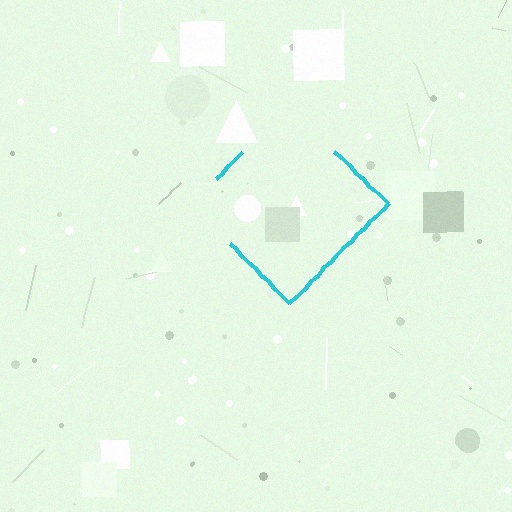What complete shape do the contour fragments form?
The contour fragments form a diamond.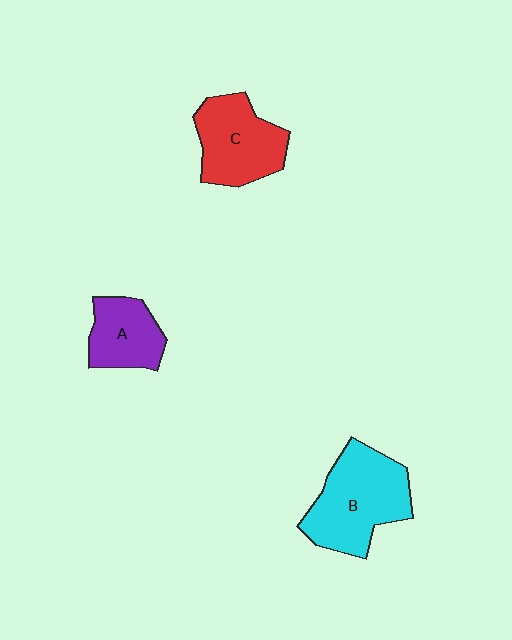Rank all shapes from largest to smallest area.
From largest to smallest: B (cyan), C (red), A (purple).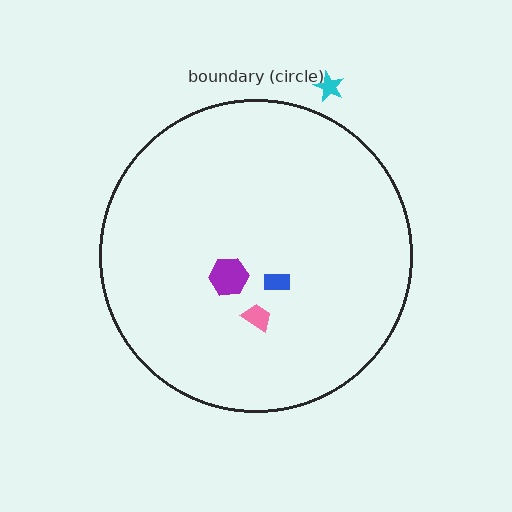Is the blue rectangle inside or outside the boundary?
Inside.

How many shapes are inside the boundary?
3 inside, 1 outside.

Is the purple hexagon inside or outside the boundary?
Inside.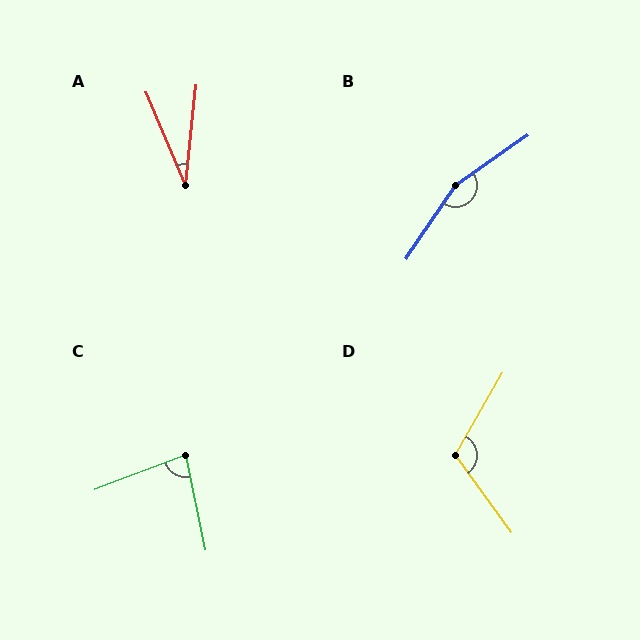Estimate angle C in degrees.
Approximately 81 degrees.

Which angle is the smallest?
A, at approximately 29 degrees.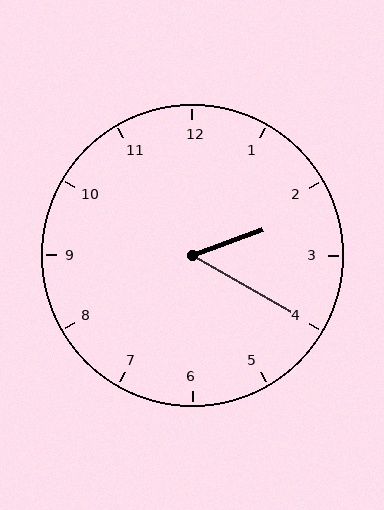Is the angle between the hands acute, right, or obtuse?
It is acute.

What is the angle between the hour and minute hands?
Approximately 50 degrees.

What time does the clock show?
2:20.